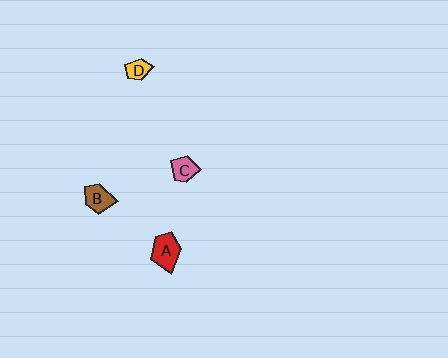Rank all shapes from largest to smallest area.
From largest to smallest: A (red), B (brown), C (pink), D (yellow).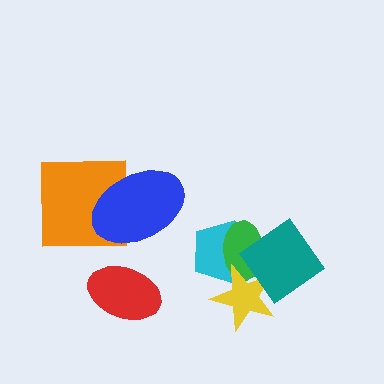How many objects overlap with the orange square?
1 object overlaps with the orange square.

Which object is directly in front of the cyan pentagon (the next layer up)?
The green ellipse is directly in front of the cyan pentagon.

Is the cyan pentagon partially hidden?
Yes, it is partially covered by another shape.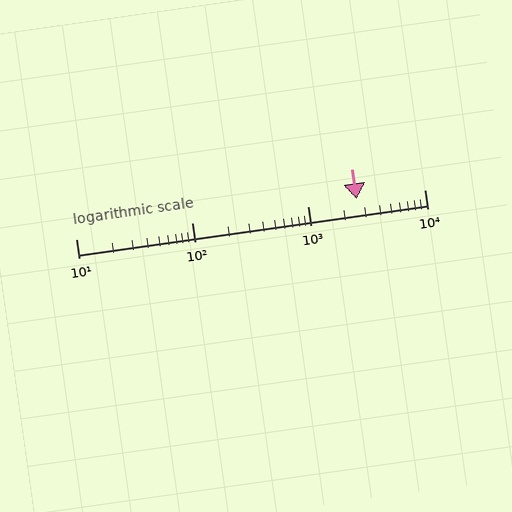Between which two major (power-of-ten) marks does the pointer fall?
The pointer is between 1000 and 10000.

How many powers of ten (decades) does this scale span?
The scale spans 3 decades, from 10 to 10000.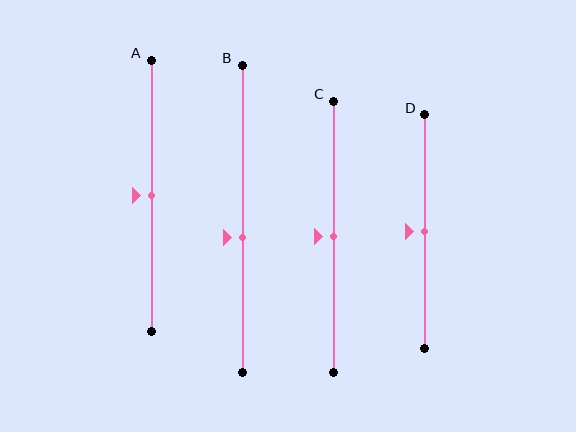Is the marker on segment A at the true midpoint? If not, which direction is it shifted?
Yes, the marker on segment A is at the true midpoint.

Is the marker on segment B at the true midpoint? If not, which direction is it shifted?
No, the marker on segment B is shifted downward by about 6% of the segment length.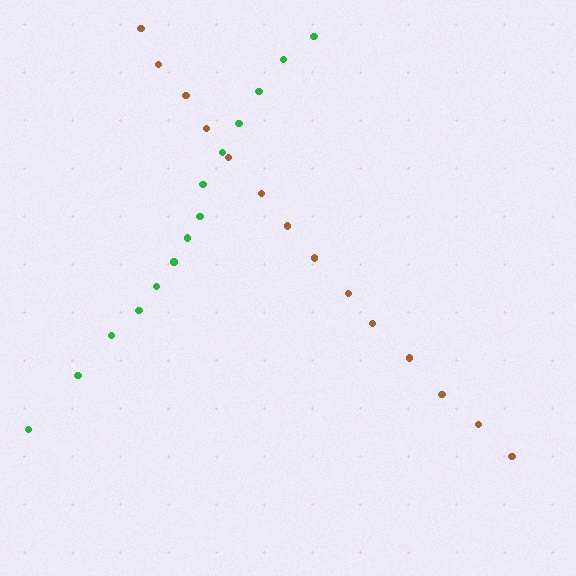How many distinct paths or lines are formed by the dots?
There are 2 distinct paths.